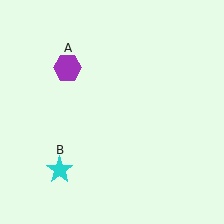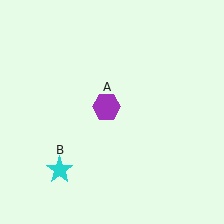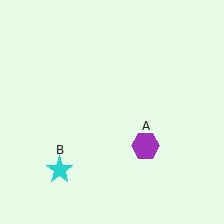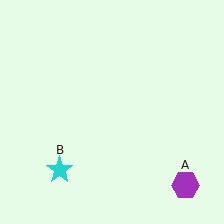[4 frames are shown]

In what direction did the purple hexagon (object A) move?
The purple hexagon (object A) moved down and to the right.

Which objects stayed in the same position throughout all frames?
Cyan star (object B) remained stationary.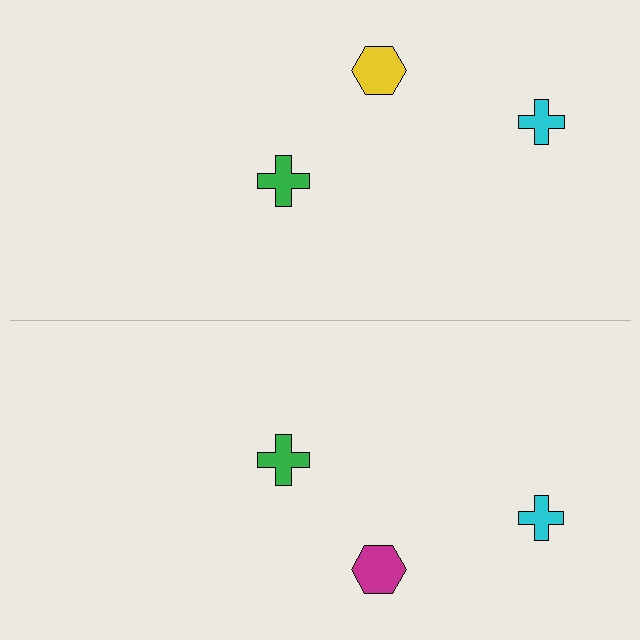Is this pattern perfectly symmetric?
No, the pattern is not perfectly symmetric. The magenta hexagon on the bottom side breaks the symmetry — its mirror counterpart is yellow.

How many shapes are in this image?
There are 6 shapes in this image.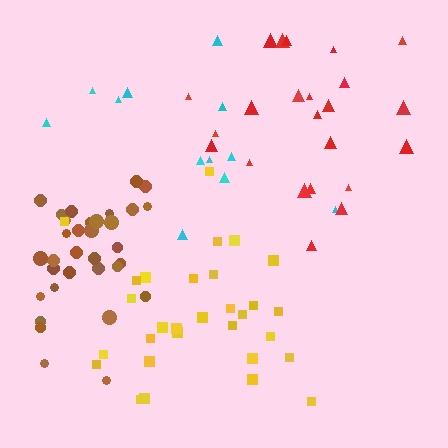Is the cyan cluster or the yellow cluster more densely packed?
Yellow.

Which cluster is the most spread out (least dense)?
Cyan.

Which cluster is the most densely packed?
Brown.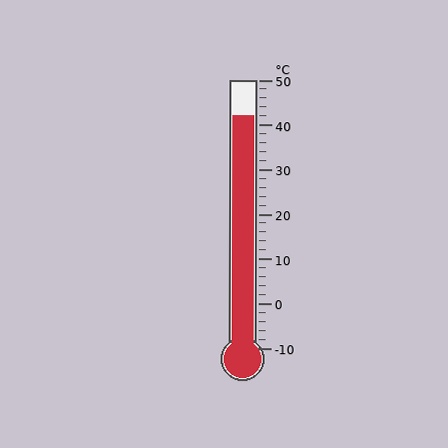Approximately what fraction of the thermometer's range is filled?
The thermometer is filled to approximately 85% of its range.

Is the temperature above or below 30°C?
The temperature is above 30°C.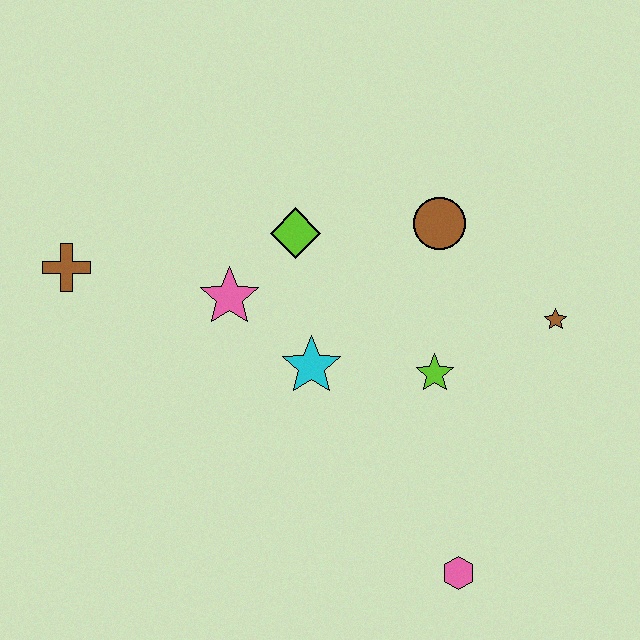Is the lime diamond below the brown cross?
No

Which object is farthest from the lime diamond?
The pink hexagon is farthest from the lime diamond.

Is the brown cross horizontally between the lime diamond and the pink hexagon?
No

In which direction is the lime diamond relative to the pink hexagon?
The lime diamond is above the pink hexagon.